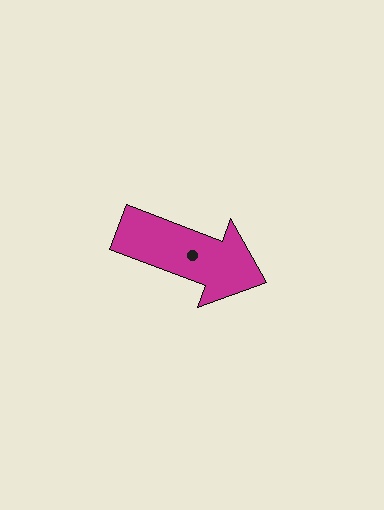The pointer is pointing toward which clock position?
Roughly 4 o'clock.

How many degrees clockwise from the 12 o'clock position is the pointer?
Approximately 111 degrees.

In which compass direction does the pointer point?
East.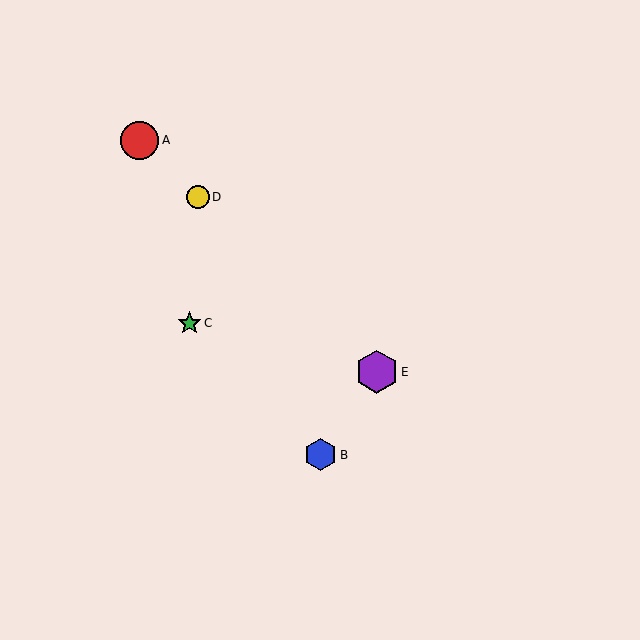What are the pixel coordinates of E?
Object E is at (377, 372).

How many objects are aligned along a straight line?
3 objects (A, D, E) are aligned along a straight line.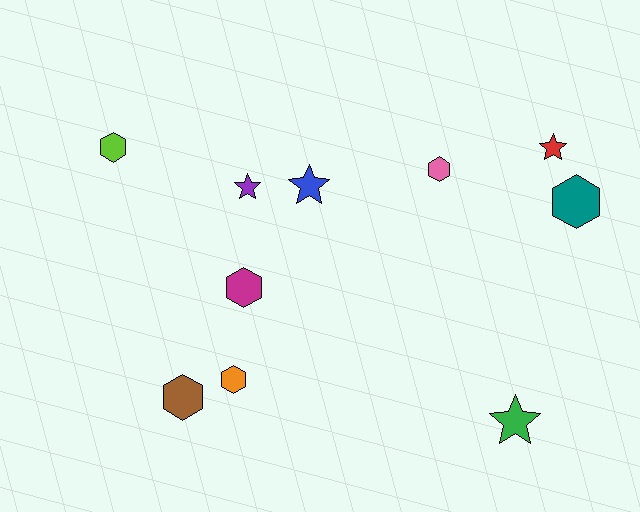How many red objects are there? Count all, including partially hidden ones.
There is 1 red object.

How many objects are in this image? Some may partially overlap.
There are 10 objects.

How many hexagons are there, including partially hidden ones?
There are 6 hexagons.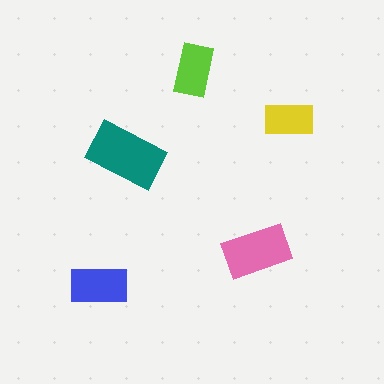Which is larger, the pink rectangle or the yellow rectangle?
The pink one.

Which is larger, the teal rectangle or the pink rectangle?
The teal one.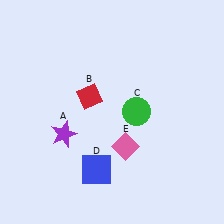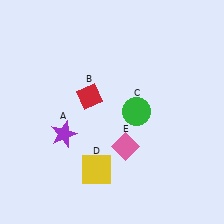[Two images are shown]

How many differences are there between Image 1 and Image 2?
There is 1 difference between the two images.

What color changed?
The square (D) changed from blue in Image 1 to yellow in Image 2.